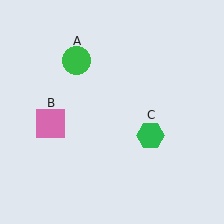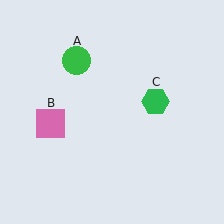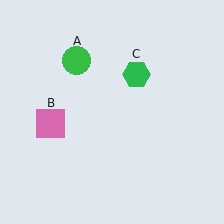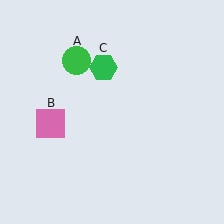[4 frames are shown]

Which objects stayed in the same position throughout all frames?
Green circle (object A) and pink square (object B) remained stationary.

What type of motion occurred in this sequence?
The green hexagon (object C) rotated counterclockwise around the center of the scene.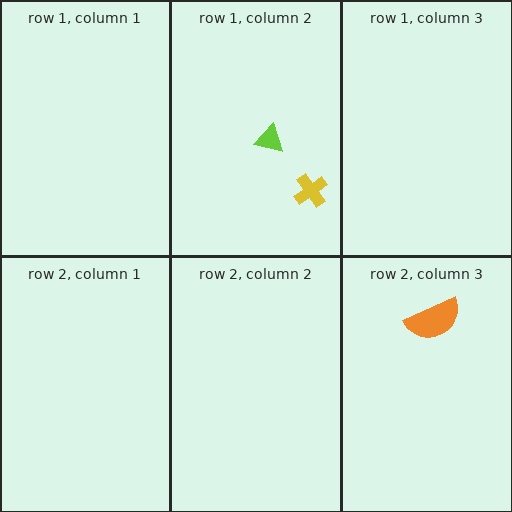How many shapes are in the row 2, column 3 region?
1.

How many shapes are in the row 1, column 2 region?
2.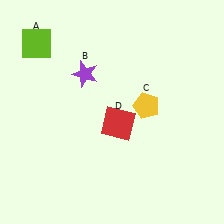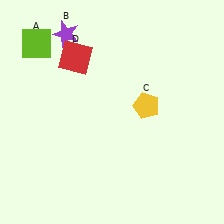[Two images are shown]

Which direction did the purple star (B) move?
The purple star (B) moved up.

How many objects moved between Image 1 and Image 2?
2 objects moved between the two images.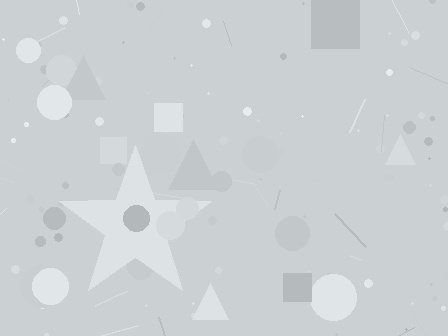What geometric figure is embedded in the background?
A star is embedded in the background.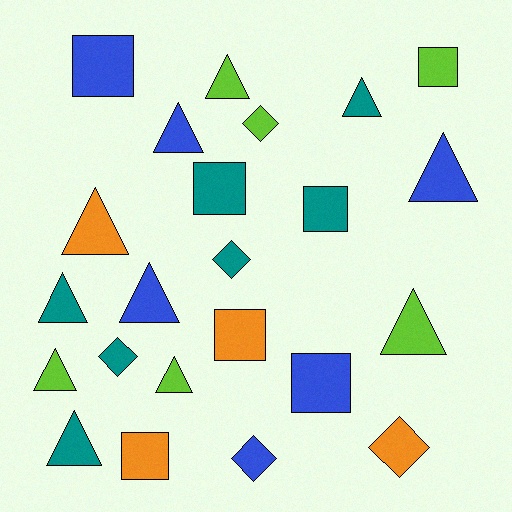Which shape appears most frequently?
Triangle, with 11 objects.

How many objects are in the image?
There are 23 objects.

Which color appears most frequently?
Teal, with 7 objects.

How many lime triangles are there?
There are 4 lime triangles.